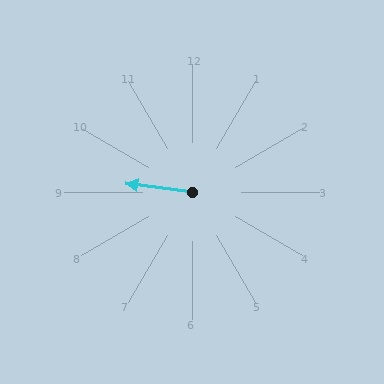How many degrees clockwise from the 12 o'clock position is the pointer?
Approximately 278 degrees.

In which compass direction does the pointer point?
West.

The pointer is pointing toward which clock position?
Roughly 9 o'clock.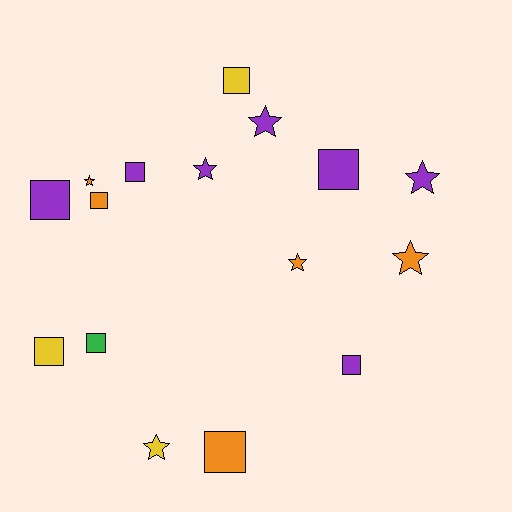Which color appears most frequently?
Purple, with 7 objects.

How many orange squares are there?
There are 2 orange squares.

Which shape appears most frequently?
Square, with 9 objects.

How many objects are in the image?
There are 16 objects.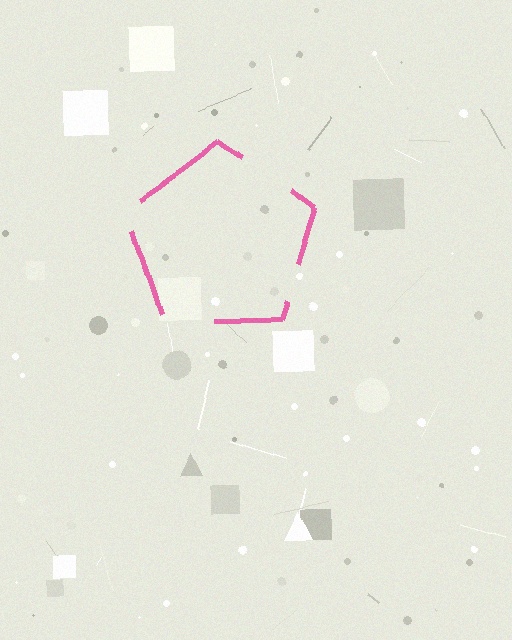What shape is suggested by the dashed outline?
The dashed outline suggests a pentagon.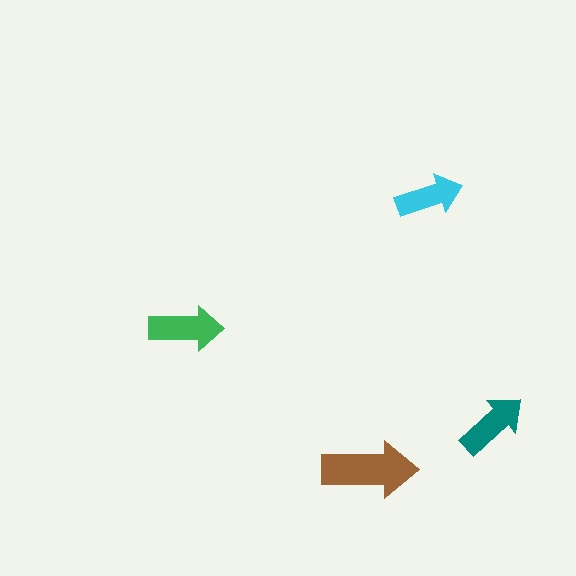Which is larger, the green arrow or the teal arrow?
The green one.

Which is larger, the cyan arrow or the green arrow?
The green one.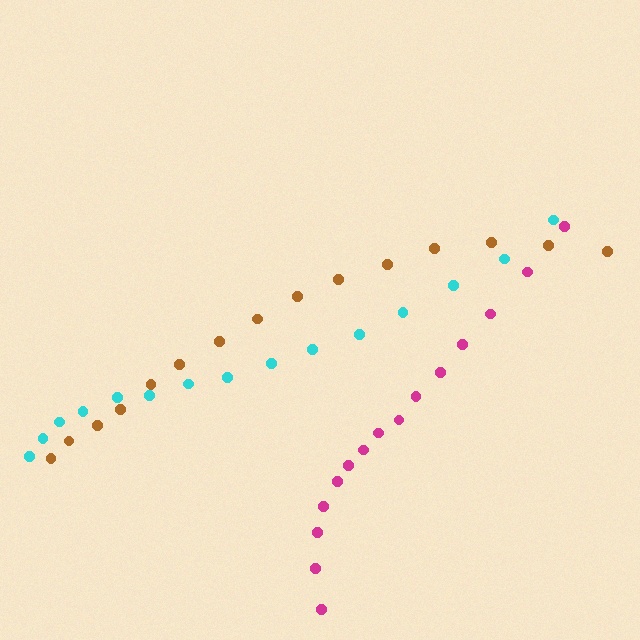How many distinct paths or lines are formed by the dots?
There are 3 distinct paths.